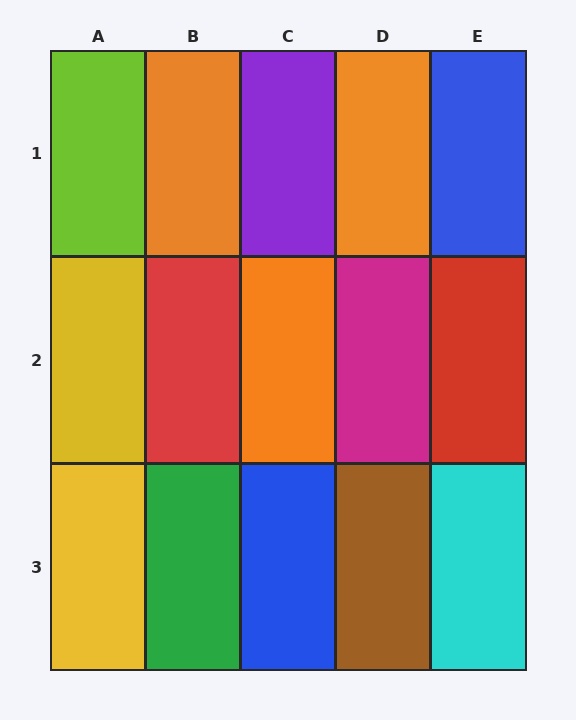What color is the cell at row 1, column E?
Blue.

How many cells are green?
1 cell is green.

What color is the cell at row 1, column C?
Purple.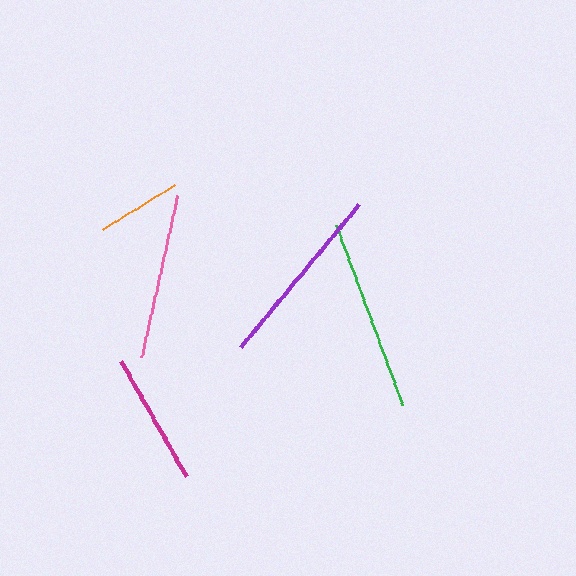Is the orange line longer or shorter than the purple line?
The purple line is longer than the orange line.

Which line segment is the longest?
The green line is the longest at approximately 191 pixels.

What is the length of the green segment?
The green segment is approximately 191 pixels long.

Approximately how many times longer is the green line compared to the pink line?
The green line is approximately 1.2 times the length of the pink line.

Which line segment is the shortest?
The orange line is the shortest at approximately 84 pixels.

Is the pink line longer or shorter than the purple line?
The purple line is longer than the pink line.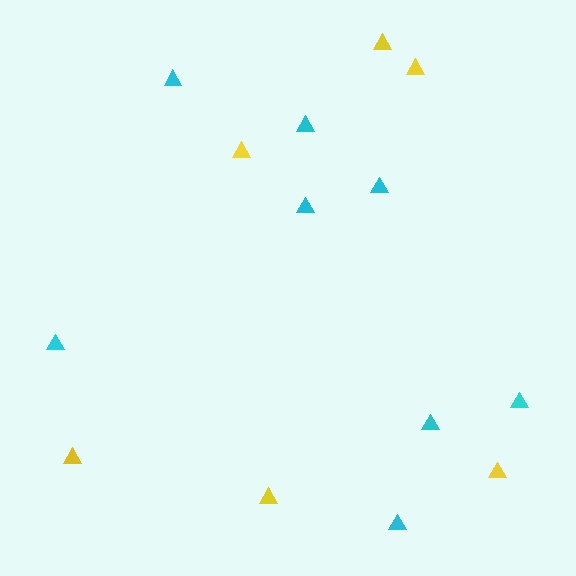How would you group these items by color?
There are 2 groups: one group of cyan triangles (8) and one group of yellow triangles (6).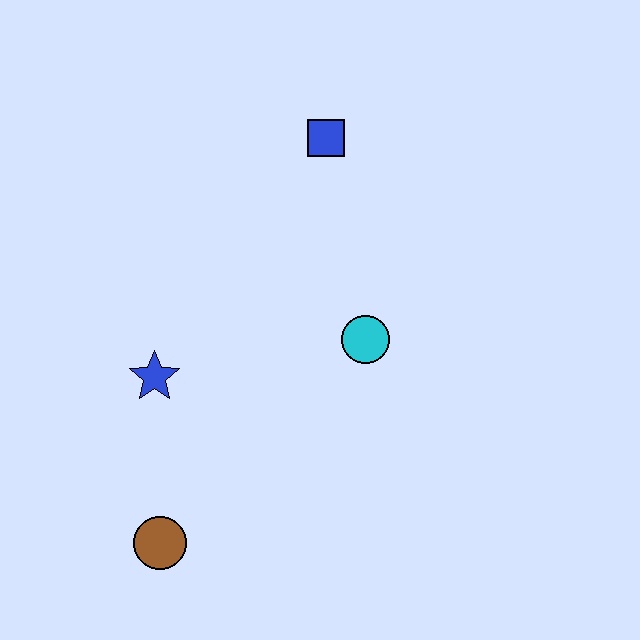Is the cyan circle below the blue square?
Yes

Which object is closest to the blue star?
The brown circle is closest to the blue star.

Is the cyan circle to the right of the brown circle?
Yes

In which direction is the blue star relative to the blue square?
The blue star is below the blue square.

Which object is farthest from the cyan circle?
The brown circle is farthest from the cyan circle.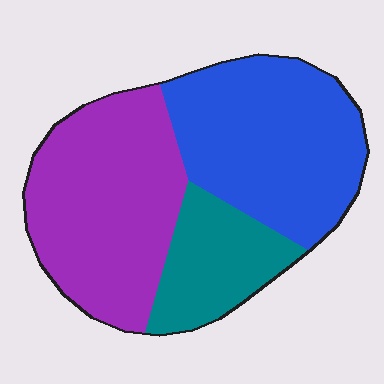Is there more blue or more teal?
Blue.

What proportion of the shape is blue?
Blue takes up about two fifths (2/5) of the shape.